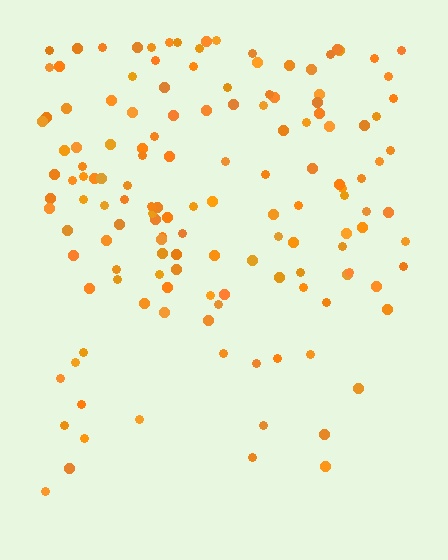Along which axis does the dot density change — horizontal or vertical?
Vertical.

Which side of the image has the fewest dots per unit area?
The bottom.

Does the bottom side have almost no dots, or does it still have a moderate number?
Still a moderate number, just noticeably fewer than the top.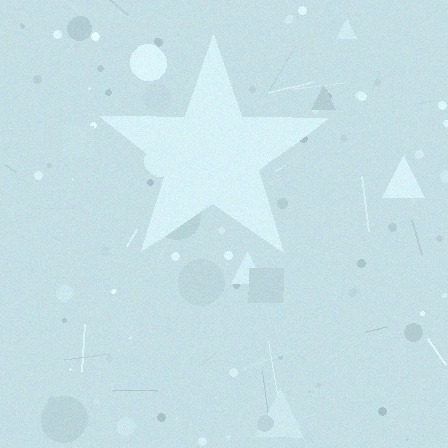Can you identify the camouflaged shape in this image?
The camouflaged shape is a star.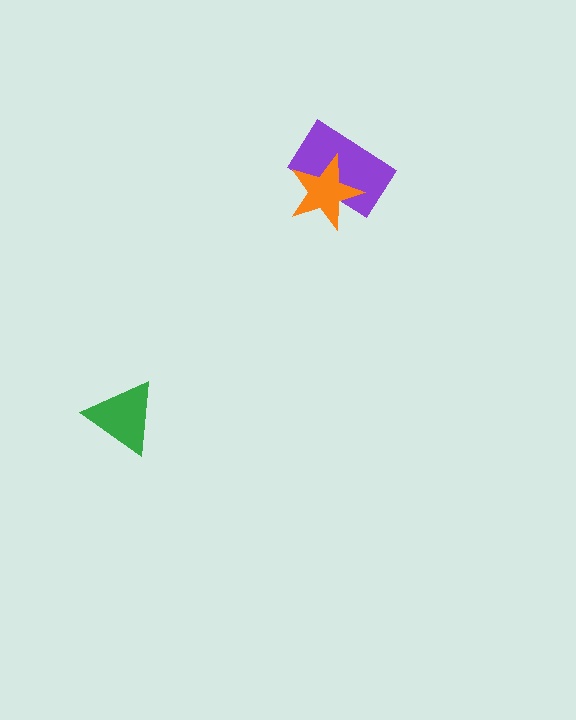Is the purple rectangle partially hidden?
Yes, it is partially covered by another shape.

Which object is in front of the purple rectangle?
The orange star is in front of the purple rectangle.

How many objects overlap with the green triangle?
0 objects overlap with the green triangle.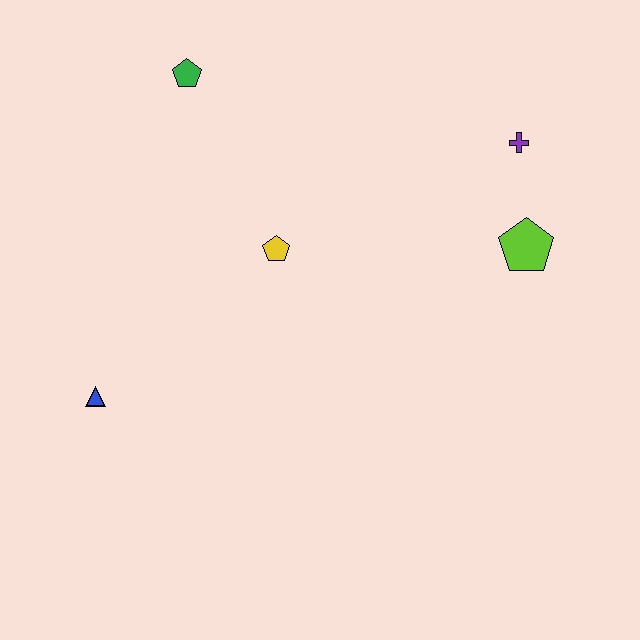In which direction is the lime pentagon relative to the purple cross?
The lime pentagon is below the purple cross.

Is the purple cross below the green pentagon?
Yes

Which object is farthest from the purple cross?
The blue triangle is farthest from the purple cross.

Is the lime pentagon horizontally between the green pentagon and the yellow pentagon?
No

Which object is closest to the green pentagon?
The yellow pentagon is closest to the green pentagon.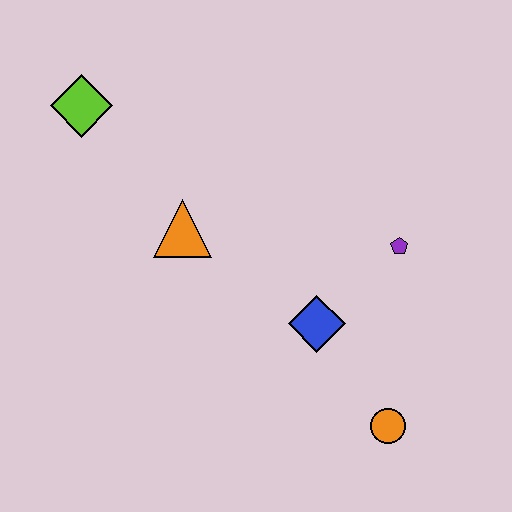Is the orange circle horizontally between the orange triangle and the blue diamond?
No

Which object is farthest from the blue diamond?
The lime diamond is farthest from the blue diamond.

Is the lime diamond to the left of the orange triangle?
Yes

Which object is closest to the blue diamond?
The purple pentagon is closest to the blue diamond.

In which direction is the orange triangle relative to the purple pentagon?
The orange triangle is to the left of the purple pentagon.